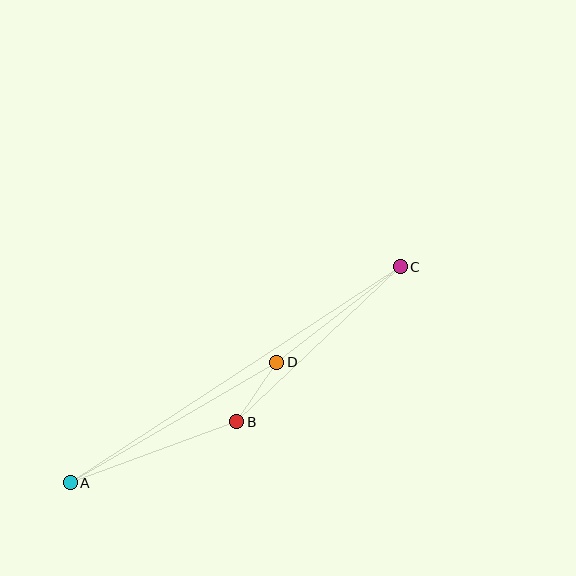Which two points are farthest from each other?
Points A and C are farthest from each other.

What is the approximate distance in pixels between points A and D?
The distance between A and D is approximately 239 pixels.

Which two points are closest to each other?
Points B and D are closest to each other.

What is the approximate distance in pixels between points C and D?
The distance between C and D is approximately 156 pixels.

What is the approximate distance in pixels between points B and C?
The distance between B and C is approximately 225 pixels.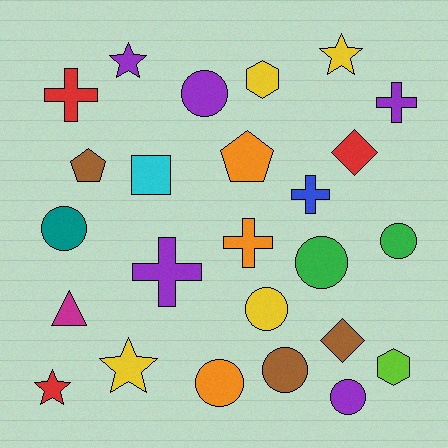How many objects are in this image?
There are 25 objects.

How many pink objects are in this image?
There are no pink objects.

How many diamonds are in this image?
There are 2 diamonds.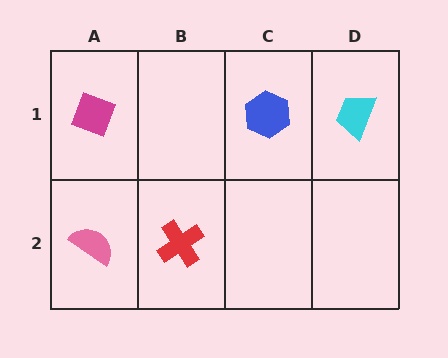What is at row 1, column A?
A magenta diamond.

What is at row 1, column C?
A blue hexagon.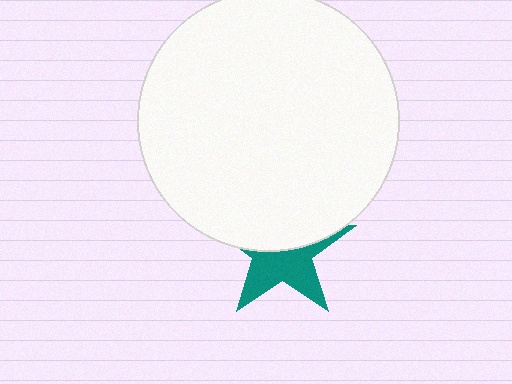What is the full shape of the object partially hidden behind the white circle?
The partially hidden object is a teal star.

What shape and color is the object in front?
The object in front is a white circle.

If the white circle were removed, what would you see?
You would see the complete teal star.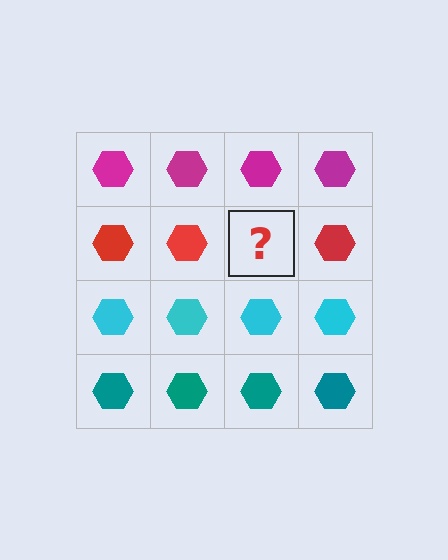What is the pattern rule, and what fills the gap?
The rule is that each row has a consistent color. The gap should be filled with a red hexagon.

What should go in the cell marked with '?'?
The missing cell should contain a red hexagon.